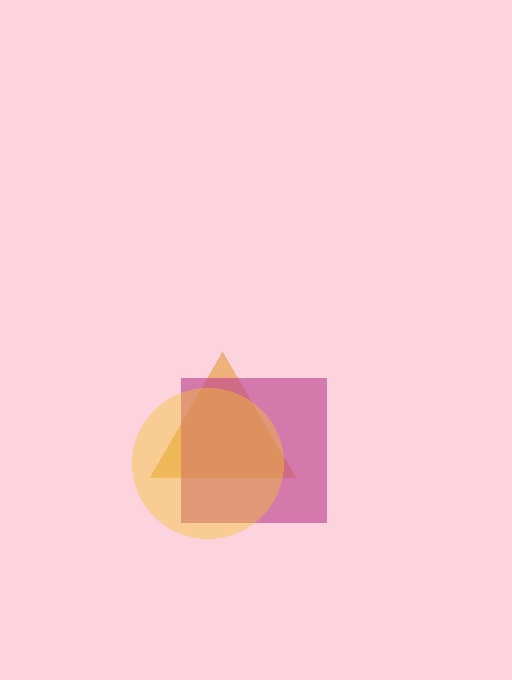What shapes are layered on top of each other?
The layered shapes are: an orange triangle, a magenta square, a yellow circle.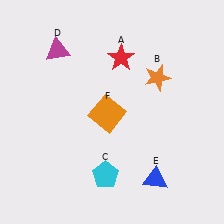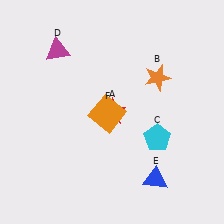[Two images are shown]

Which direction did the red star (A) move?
The red star (A) moved down.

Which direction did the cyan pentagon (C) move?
The cyan pentagon (C) moved right.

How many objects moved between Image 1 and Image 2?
2 objects moved between the two images.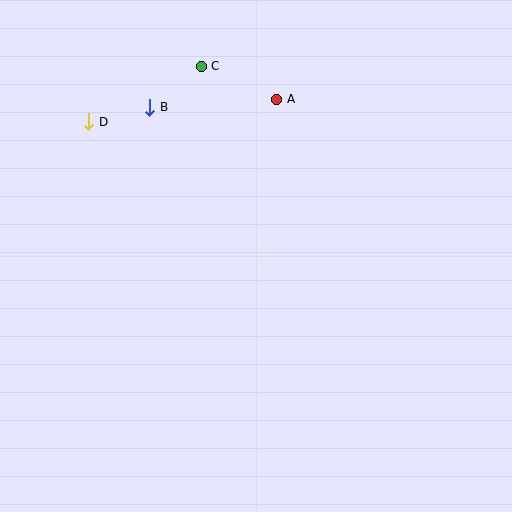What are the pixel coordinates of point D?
Point D is at (89, 122).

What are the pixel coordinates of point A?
Point A is at (277, 99).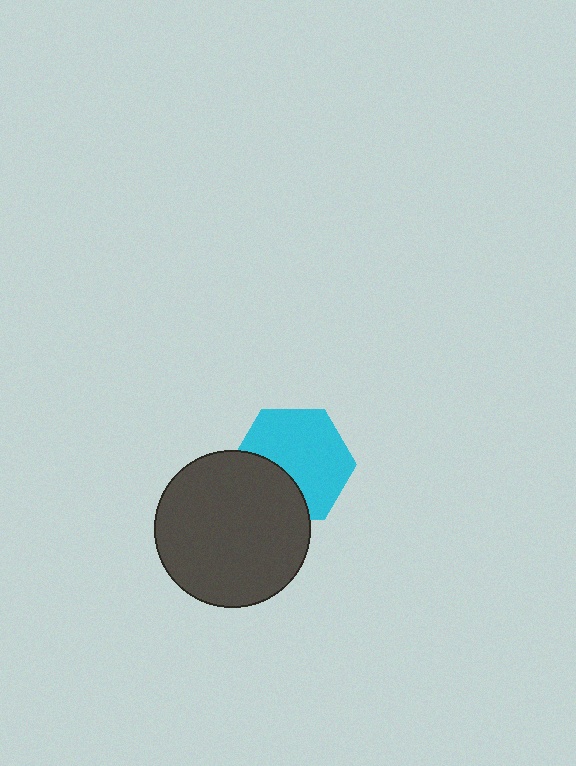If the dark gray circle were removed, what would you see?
You would see the complete cyan hexagon.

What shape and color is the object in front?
The object in front is a dark gray circle.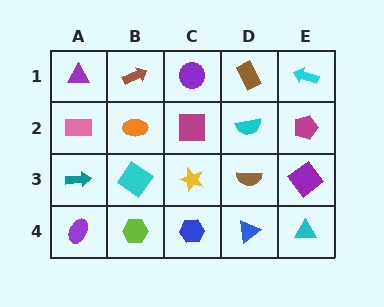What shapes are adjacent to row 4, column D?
A brown semicircle (row 3, column D), a blue hexagon (row 4, column C), a cyan triangle (row 4, column E).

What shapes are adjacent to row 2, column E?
A cyan arrow (row 1, column E), a purple diamond (row 3, column E), a cyan semicircle (row 2, column D).